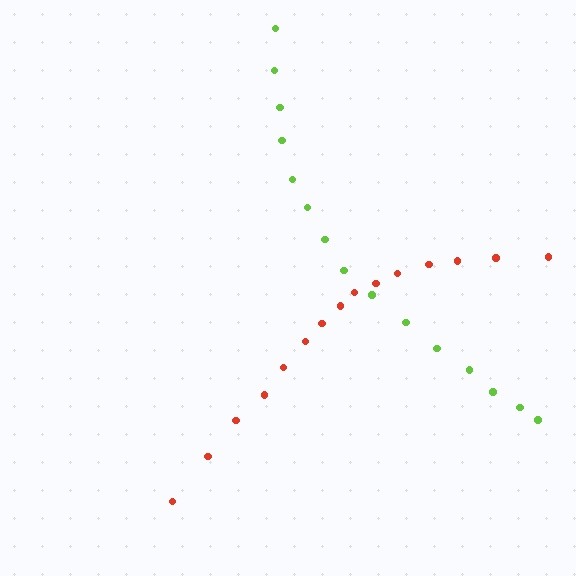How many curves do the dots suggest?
There are 2 distinct paths.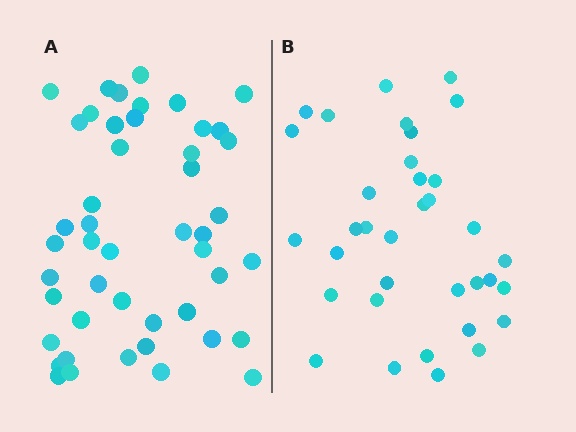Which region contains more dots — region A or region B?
Region A (the left region) has more dots.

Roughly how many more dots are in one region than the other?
Region A has roughly 12 or so more dots than region B.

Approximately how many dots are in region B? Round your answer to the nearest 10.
About 40 dots. (The exact count is 35, which rounds to 40.)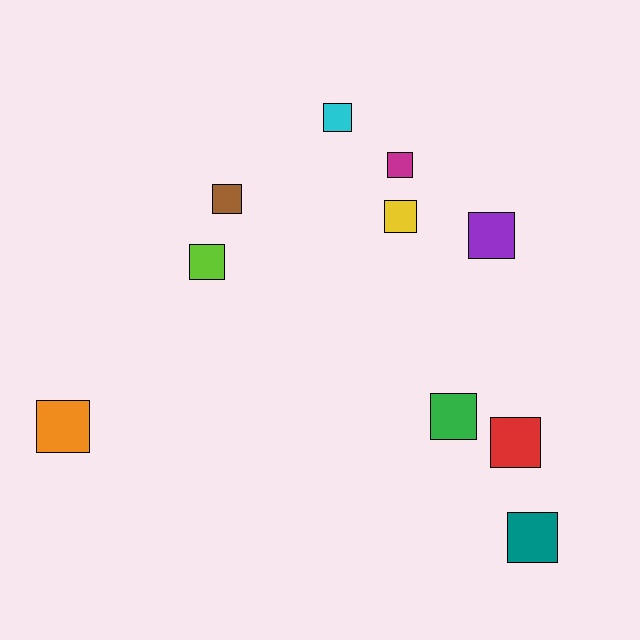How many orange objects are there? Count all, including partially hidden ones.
There is 1 orange object.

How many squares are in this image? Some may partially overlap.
There are 10 squares.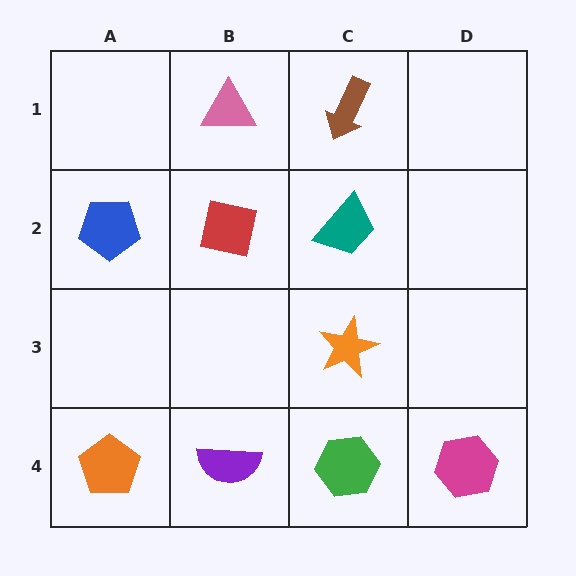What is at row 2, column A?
A blue pentagon.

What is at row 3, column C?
An orange star.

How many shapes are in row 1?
2 shapes.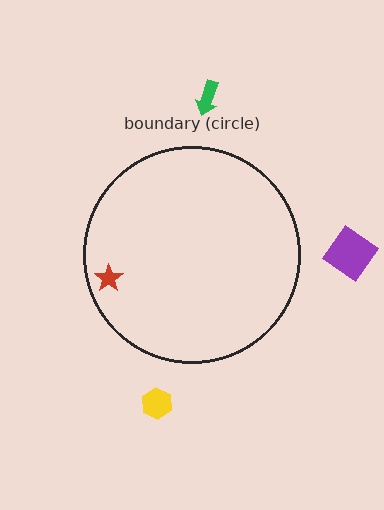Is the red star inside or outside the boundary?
Inside.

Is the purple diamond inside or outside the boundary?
Outside.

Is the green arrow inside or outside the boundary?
Outside.